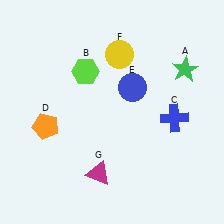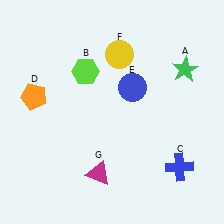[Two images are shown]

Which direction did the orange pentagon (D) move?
The orange pentagon (D) moved up.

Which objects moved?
The objects that moved are: the blue cross (C), the orange pentagon (D).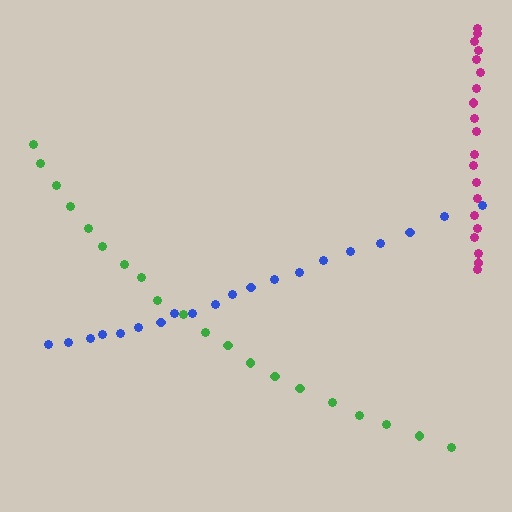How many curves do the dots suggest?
There are 3 distinct paths.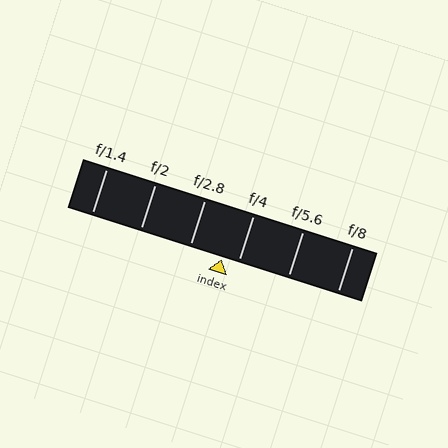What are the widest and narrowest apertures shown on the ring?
The widest aperture shown is f/1.4 and the narrowest is f/8.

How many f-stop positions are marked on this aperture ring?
There are 6 f-stop positions marked.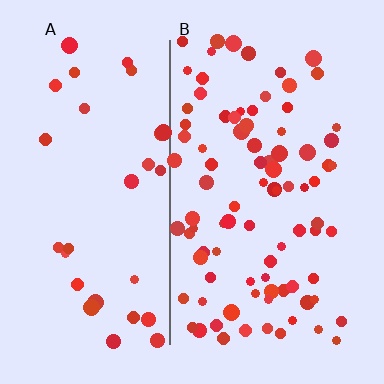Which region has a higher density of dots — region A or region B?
B (the right).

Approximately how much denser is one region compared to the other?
Approximately 2.7× — region B over region A.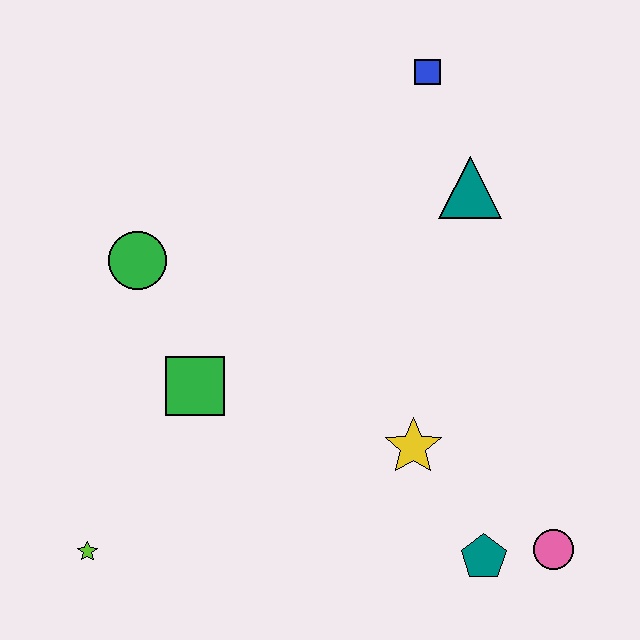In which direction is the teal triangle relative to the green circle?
The teal triangle is to the right of the green circle.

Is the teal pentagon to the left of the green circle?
No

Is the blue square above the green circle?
Yes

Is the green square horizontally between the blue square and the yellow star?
No